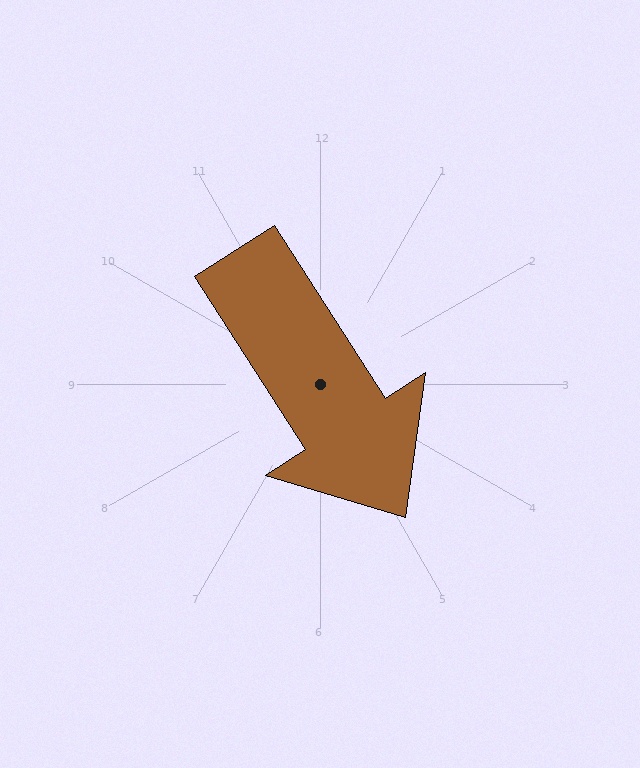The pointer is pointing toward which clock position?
Roughly 5 o'clock.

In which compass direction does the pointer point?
Southeast.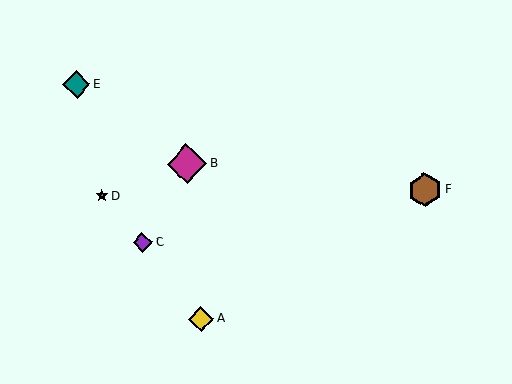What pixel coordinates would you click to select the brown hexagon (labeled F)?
Click at (425, 190) to select the brown hexagon F.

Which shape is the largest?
The magenta diamond (labeled B) is the largest.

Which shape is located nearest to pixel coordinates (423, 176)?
The brown hexagon (labeled F) at (425, 190) is nearest to that location.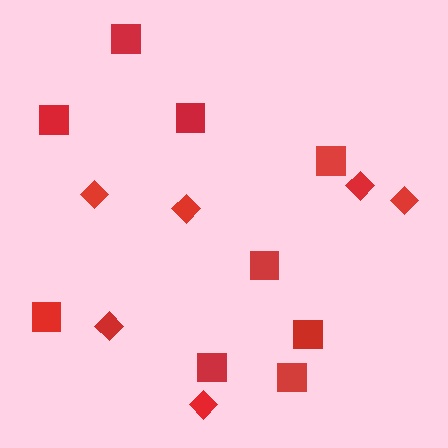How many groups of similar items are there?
There are 2 groups: one group of squares (9) and one group of diamonds (6).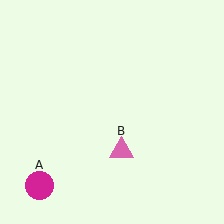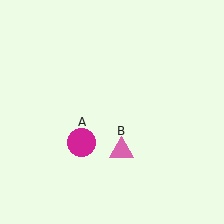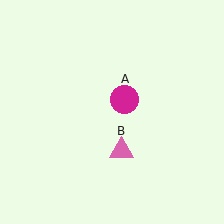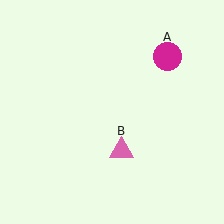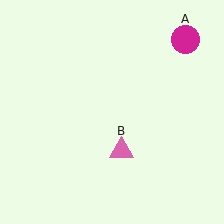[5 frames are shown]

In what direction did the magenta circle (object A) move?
The magenta circle (object A) moved up and to the right.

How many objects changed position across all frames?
1 object changed position: magenta circle (object A).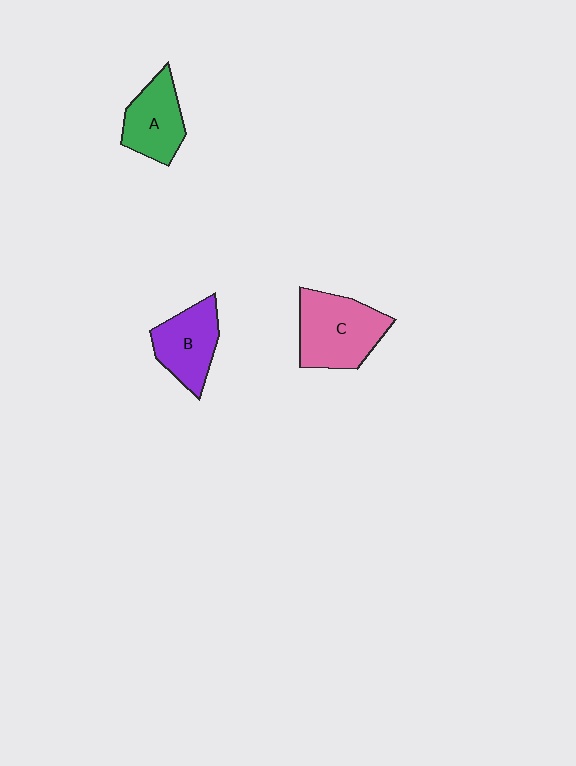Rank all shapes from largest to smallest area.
From largest to smallest: C (pink), B (purple), A (green).